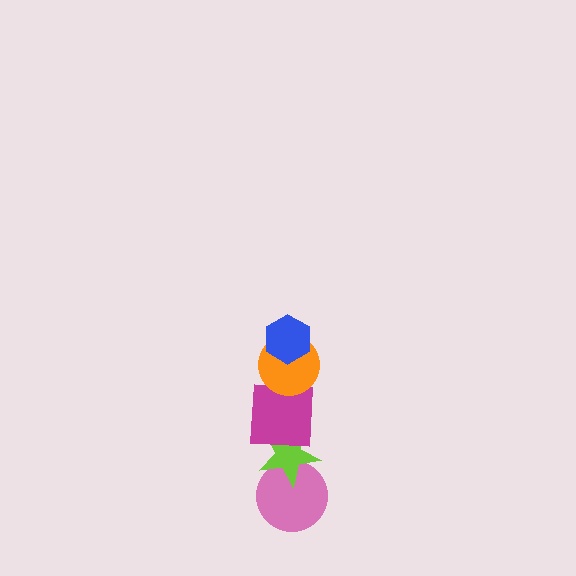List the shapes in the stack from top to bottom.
From top to bottom: the blue hexagon, the orange circle, the magenta square, the lime star, the pink circle.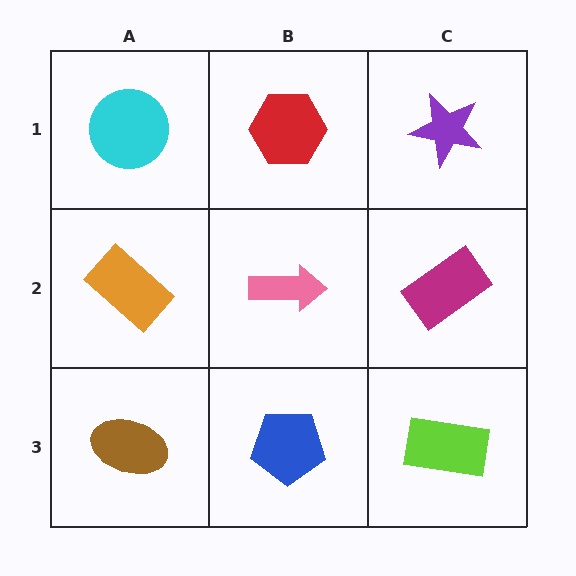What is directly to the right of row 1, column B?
A purple star.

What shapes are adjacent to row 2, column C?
A purple star (row 1, column C), a lime rectangle (row 3, column C), a pink arrow (row 2, column B).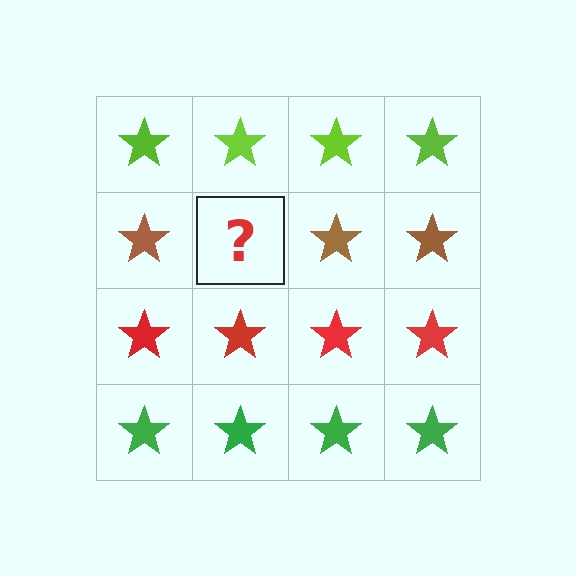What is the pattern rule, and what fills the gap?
The rule is that each row has a consistent color. The gap should be filled with a brown star.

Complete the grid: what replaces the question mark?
The question mark should be replaced with a brown star.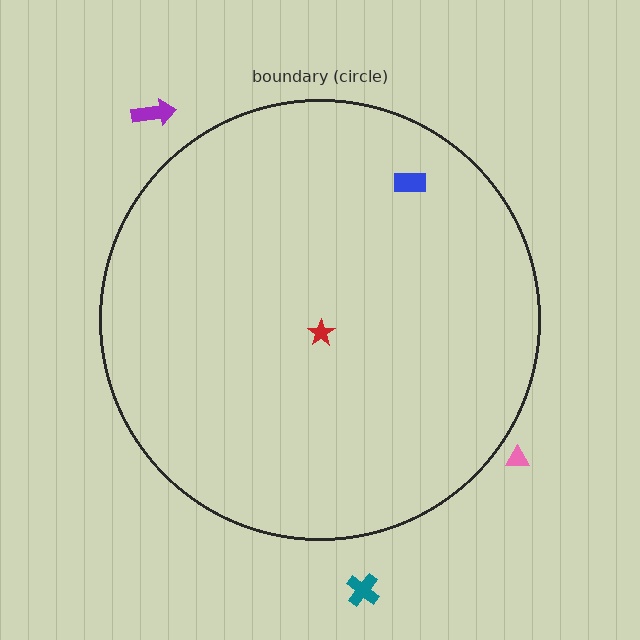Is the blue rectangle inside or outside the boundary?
Inside.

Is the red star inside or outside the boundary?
Inside.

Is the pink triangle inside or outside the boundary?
Outside.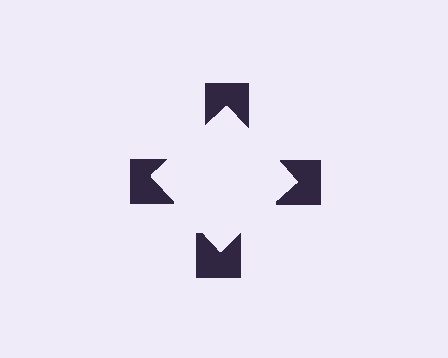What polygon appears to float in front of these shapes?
An illusory square — its edges are inferred from the aligned wedge cuts in the notched squares, not physically drawn.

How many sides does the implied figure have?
4 sides.